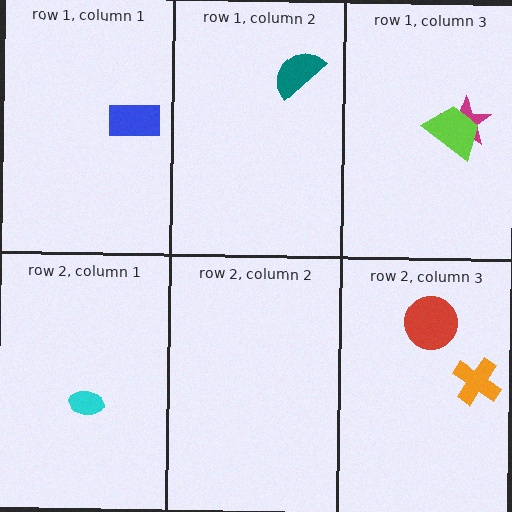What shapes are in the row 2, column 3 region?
The red circle, the orange cross.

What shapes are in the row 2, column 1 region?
The cyan ellipse.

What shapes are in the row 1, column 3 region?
The magenta star, the lime trapezoid.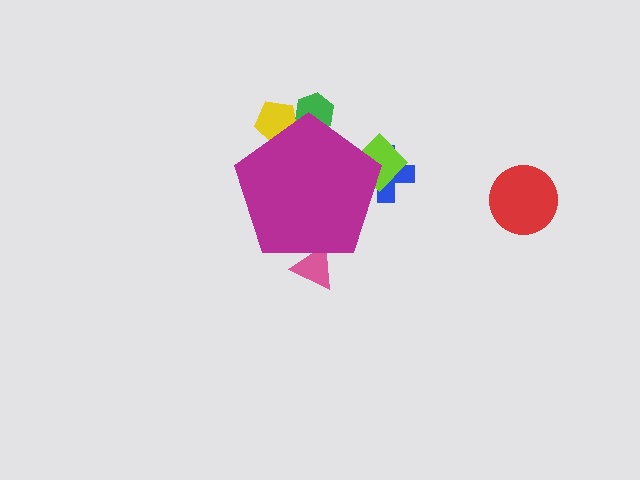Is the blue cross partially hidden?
Yes, the blue cross is partially hidden behind the magenta pentagon.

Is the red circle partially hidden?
No, the red circle is fully visible.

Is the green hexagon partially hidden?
Yes, the green hexagon is partially hidden behind the magenta pentagon.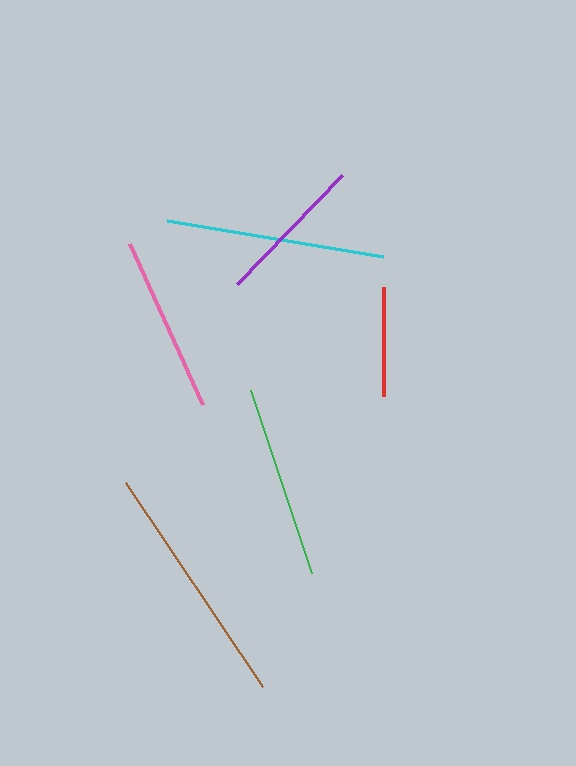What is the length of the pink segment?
The pink segment is approximately 177 pixels long.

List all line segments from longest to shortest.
From longest to shortest: brown, cyan, green, pink, purple, red.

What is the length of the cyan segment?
The cyan segment is approximately 219 pixels long.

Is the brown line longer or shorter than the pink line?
The brown line is longer than the pink line.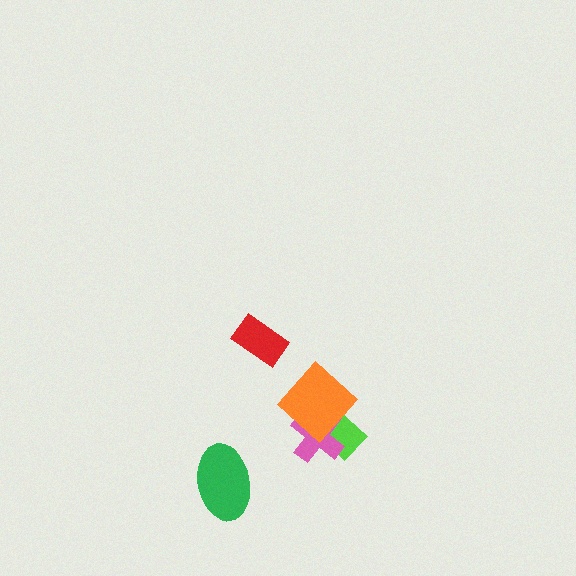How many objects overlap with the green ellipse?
0 objects overlap with the green ellipse.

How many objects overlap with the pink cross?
2 objects overlap with the pink cross.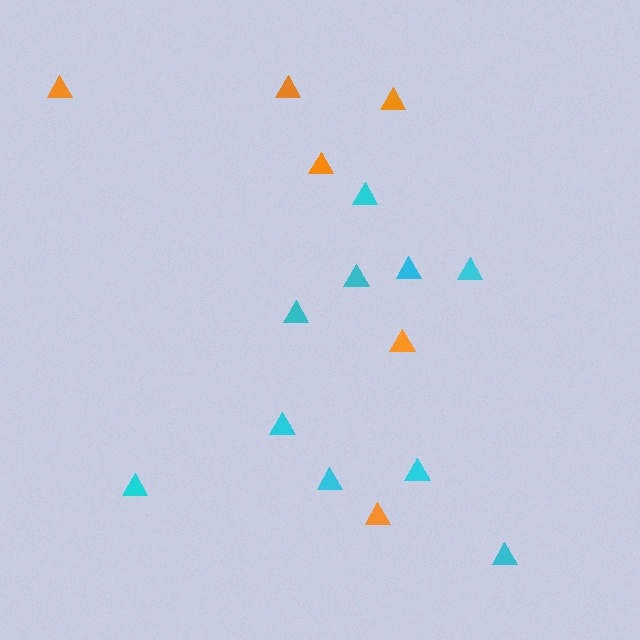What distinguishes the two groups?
There are 2 groups: one group of orange triangles (6) and one group of cyan triangles (10).